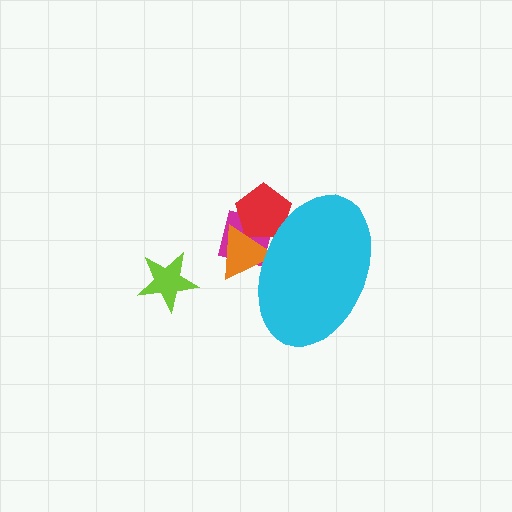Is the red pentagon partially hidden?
Yes, the red pentagon is partially hidden behind the cyan ellipse.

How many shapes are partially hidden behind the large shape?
3 shapes are partially hidden.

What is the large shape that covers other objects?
A cyan ellipse.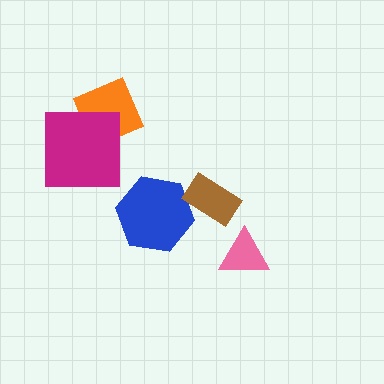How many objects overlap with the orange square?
1 object overlaps with the orange square.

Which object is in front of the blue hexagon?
The brown rectangle is in front of the blue hexagon.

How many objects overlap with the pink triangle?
0 objects overlap with the pink triangle.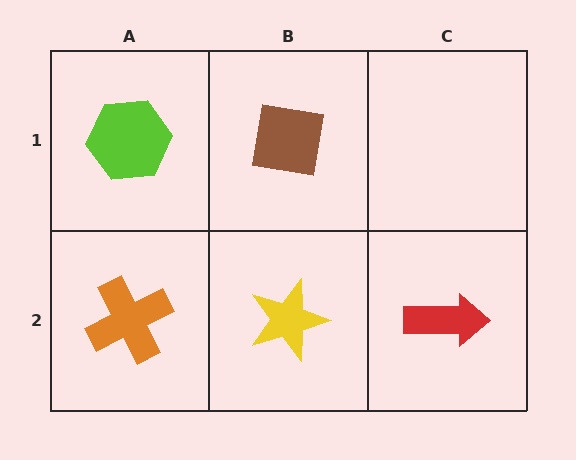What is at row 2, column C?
A red arrow.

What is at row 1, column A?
A lime hexagon.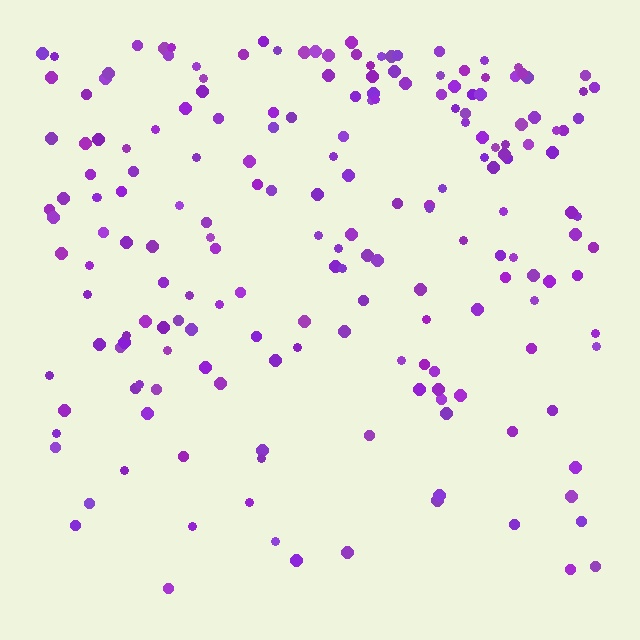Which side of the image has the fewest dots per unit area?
The bottom.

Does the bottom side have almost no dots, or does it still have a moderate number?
Still a moderate number, just noticeably fewer than the top.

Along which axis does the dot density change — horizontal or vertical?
Vertical.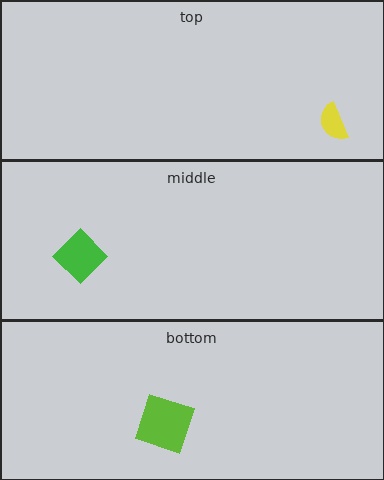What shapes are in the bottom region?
The lime square.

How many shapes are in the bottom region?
1.